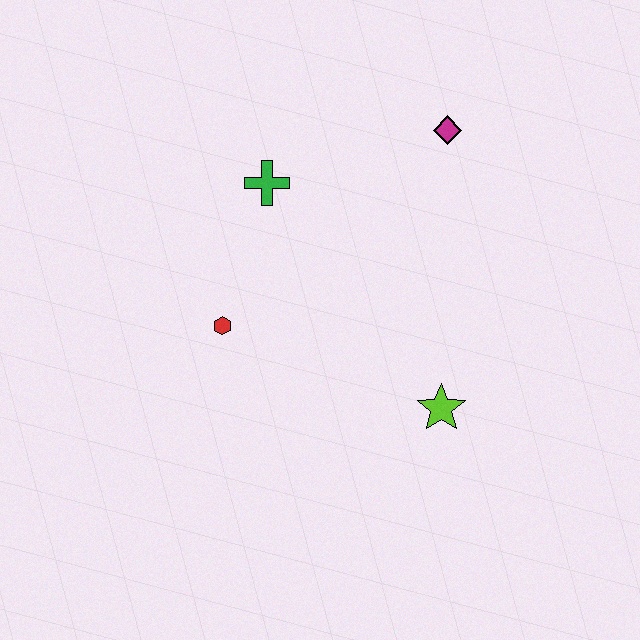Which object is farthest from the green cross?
The lime star is farthest from the green cross.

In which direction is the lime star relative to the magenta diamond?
The lime star is below the magenta diamond.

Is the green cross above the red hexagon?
Yes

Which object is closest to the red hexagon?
The green cross is closest to the red hexagon.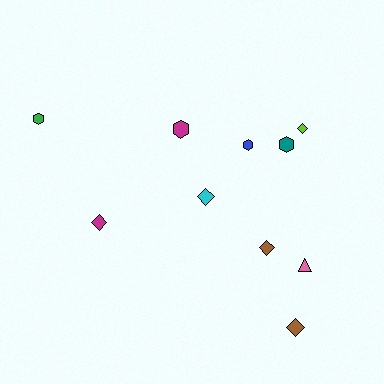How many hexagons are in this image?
There are 4 hexagons.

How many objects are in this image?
There are 10 objects.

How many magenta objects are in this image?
There are 2 magenta objects.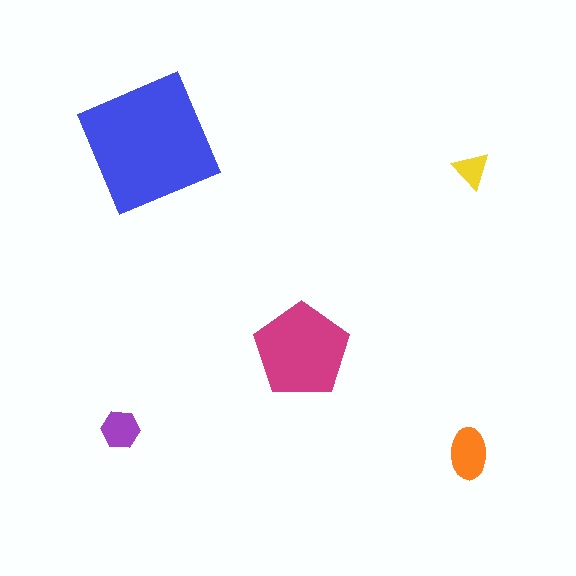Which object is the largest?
The blue square.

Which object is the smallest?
The yellow triangle.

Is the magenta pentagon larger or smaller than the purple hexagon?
Larger.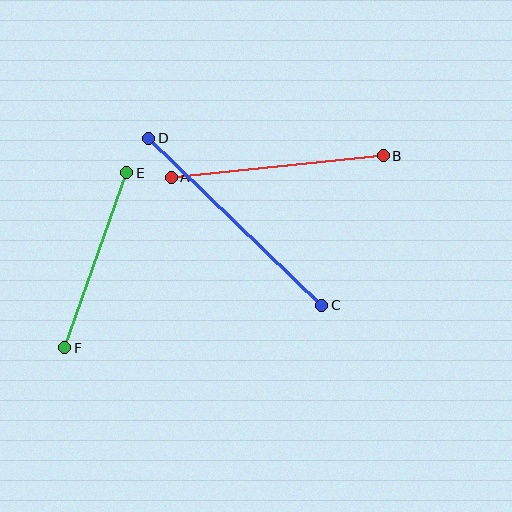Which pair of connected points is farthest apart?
Points C and D are farthest apart.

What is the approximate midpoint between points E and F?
The midpoint is at approximately (96, 260) pixels.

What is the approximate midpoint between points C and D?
The midpoint is at approximately (235, 222) pixels.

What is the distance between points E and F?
The distance is approximately 186 pixels.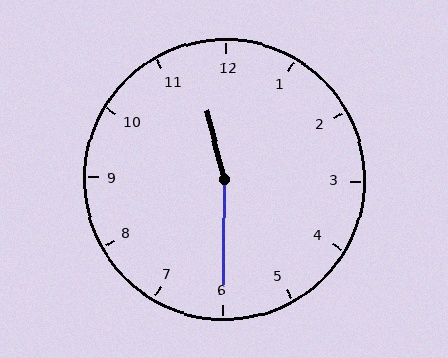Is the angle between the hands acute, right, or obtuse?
It is obtuse.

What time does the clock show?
11:30.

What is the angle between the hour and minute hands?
Approximately 165 degrees.